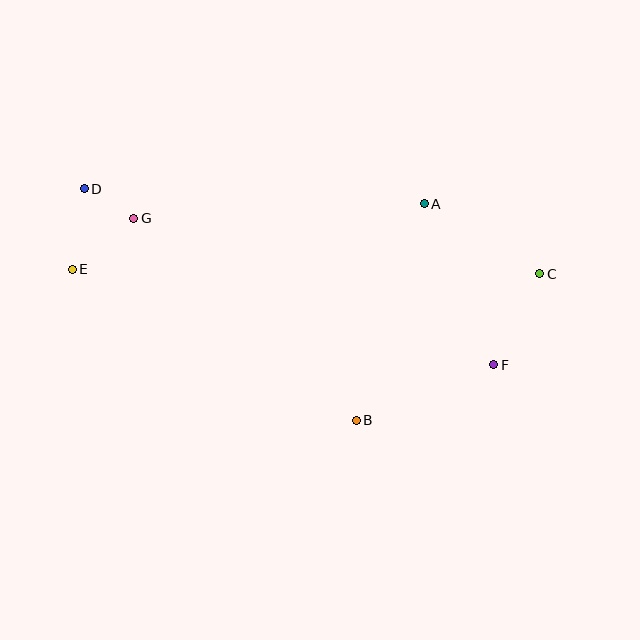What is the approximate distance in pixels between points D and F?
The distance between D and F is approximately 445 pixels.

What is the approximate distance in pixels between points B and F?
The distance between B and F is approximately 148 pixels.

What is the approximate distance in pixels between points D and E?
The distance between D and E is approximately 81 pixels.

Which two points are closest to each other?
Points D and G are closest to each other.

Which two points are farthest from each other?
Points C and E are farthest from each other.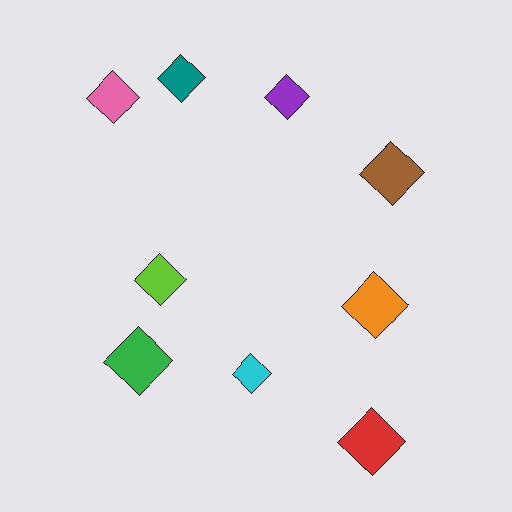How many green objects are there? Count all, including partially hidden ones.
There is 1 green object.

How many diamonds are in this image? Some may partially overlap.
There are 9 diamonds.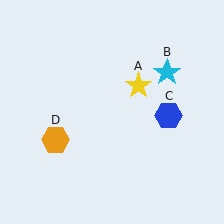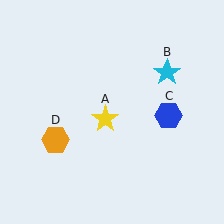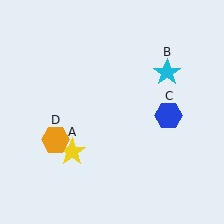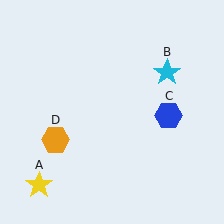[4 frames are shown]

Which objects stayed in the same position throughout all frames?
Cyan star (object B) and blue hexagon (object C) and orange hexagon (object D) remained stationary.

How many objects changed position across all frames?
1 object changed position: yellow star (object A).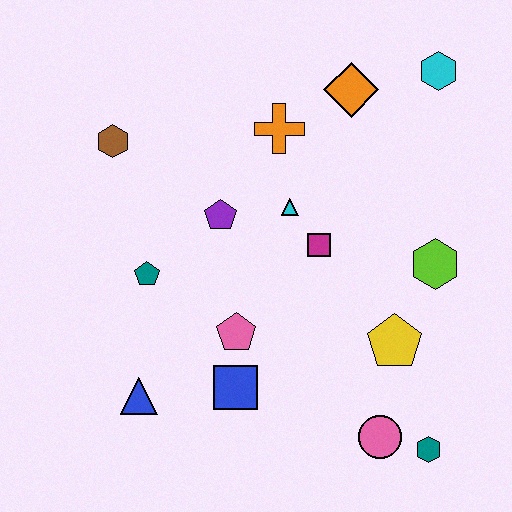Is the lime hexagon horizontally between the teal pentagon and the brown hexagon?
No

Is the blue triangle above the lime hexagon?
No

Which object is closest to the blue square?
The pink pentagon is closest to the blue square.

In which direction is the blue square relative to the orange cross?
The blue square is below the orange cross.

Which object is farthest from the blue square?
The cyan hexagon is farthest from the blue square.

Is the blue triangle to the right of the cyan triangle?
No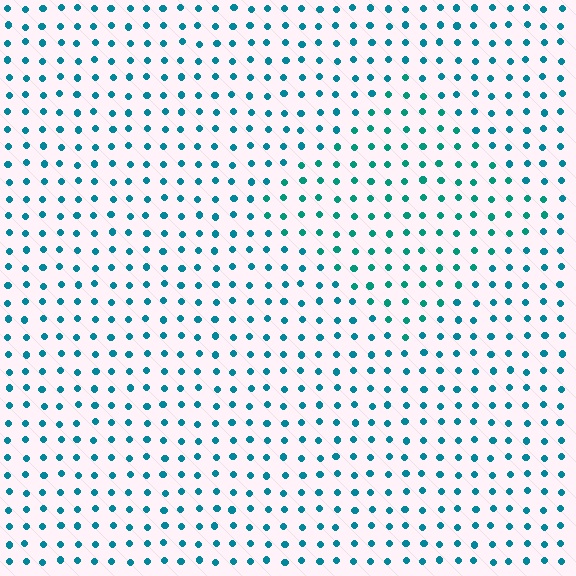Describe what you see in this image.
The image is filled with small teal elements in a uniform arrangement. A diamond-shaped region is visible where the elements are tinted to a slightly different hue, forming a subtle color boundary.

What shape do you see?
I see a diamond.